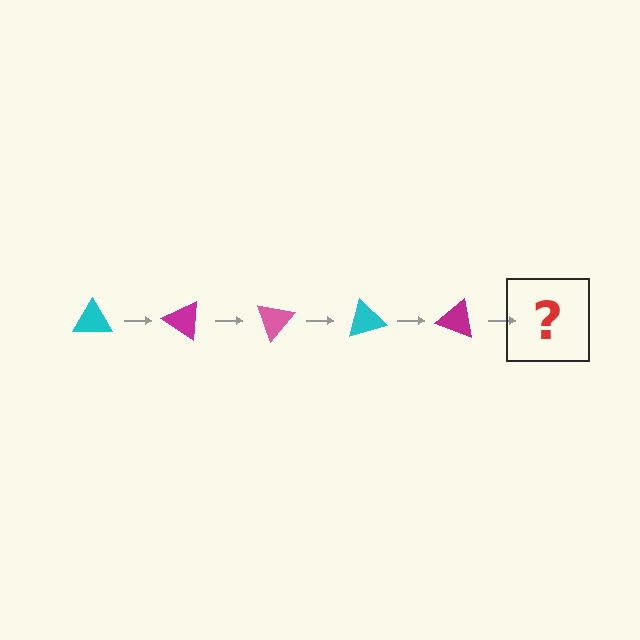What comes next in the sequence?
The next element should be a pink triangle, rotated 175 degrees from the start.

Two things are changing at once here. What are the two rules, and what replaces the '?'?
The two rules are that it rotates 35 degrees each step and the color cycles through cyan, magenta, and pink. The '?' should be a pink triangle, rotated 175 degrees from the start.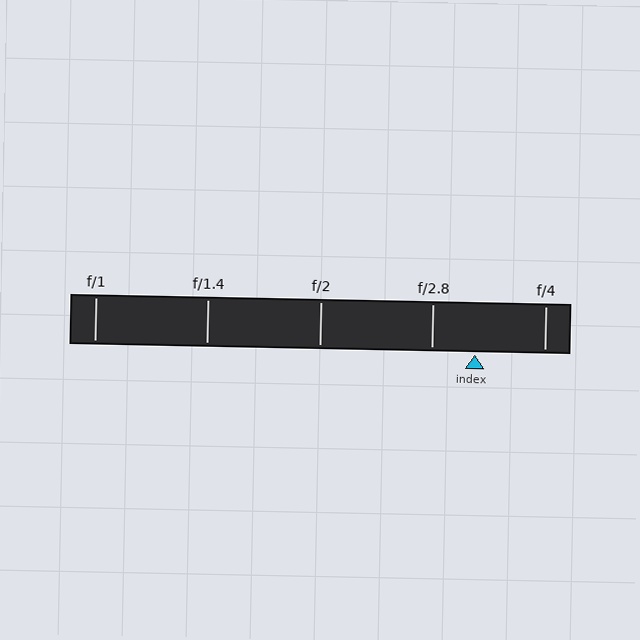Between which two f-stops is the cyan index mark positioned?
The index mark is between f/2.8 and f/4.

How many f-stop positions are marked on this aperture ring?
There are 5 f-stop positions marked.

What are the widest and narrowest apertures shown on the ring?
The widest aperture shown is f/1 and the narrowest is f/4.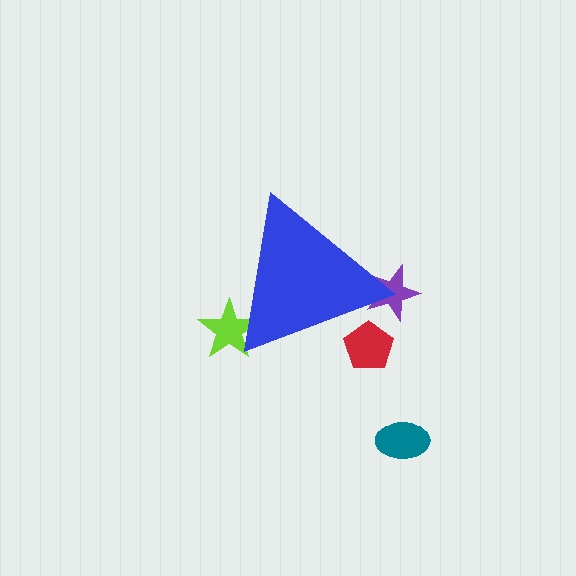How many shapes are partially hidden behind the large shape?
3 shapes are partially hidden.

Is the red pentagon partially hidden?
Yes, the red pentagon is partially hidden behind the blue triangle.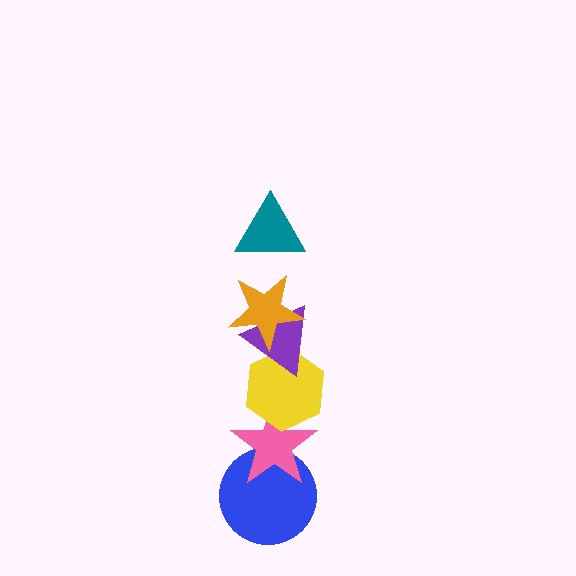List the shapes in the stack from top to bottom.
From top to bottom: the teal triangle, the orange star, the purple triangle, the yellow hexagon, the pink star, the blue circle.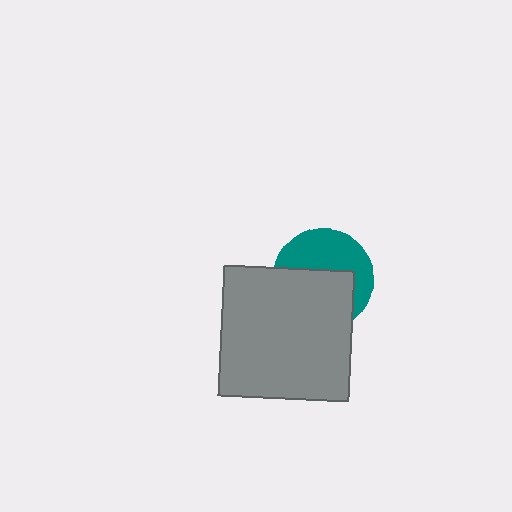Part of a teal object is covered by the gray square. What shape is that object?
It is a circle.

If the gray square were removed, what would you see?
You would see the complete teal circle.